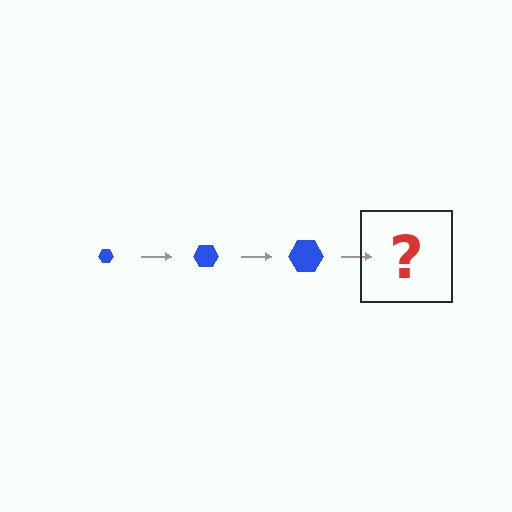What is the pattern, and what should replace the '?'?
The pattern is that the hexagon gets progressively larger each step. The '?' should be a blue hexagon, larger than the previous one.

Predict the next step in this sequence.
The next step is a blue hexagon, larger than the previous one.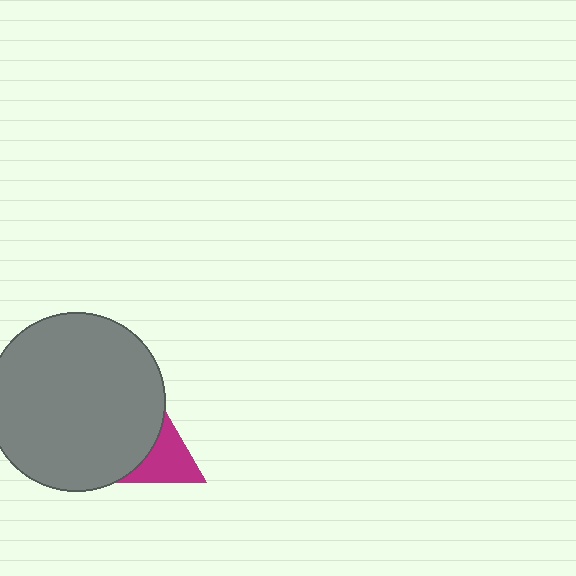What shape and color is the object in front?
The object in front is a gray circle.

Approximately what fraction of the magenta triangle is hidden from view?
Roughly 66% of the magenta triangle is hidden behind the gray circle.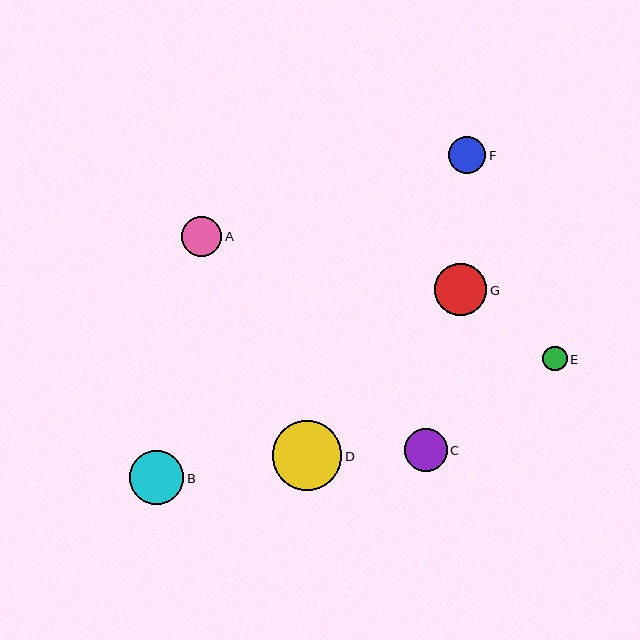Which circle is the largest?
Circle D is the largest with a size of approximately 69 pixels.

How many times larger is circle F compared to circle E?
Circle F is approximately 1.5 times the size of circle E.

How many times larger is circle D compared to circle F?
Circle D is approximately 1.8 times the size of circle F.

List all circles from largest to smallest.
From largest to smallest: D, B, G, C, A, F, E.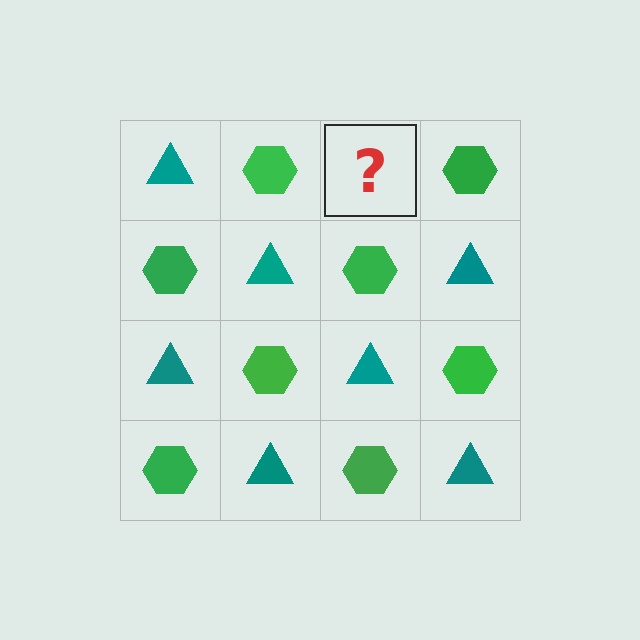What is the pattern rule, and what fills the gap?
The rule is that it alternates teal triangle and green hexagon in a checkerboard pattern. The gap should be filled with a teal triangle.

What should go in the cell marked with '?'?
The missing cell should contain a teal triangle.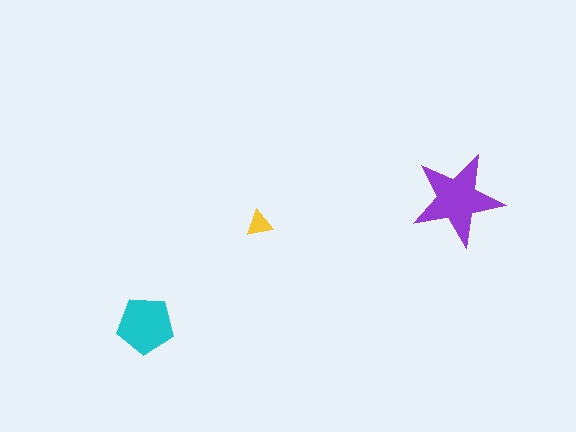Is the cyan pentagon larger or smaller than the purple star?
Smaller.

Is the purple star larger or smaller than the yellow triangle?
Larger.